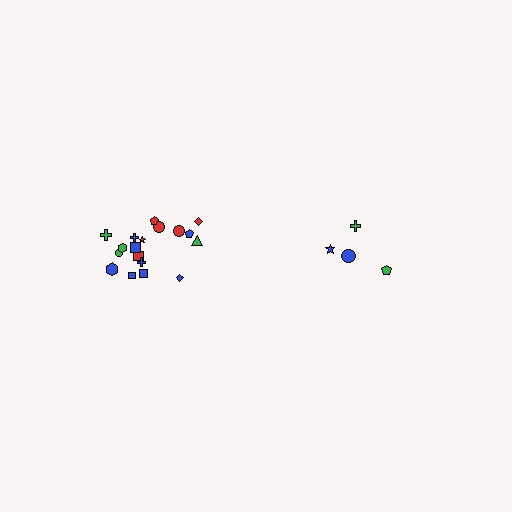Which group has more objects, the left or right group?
The left group.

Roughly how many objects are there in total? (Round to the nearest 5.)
Roughly 20 objects in total.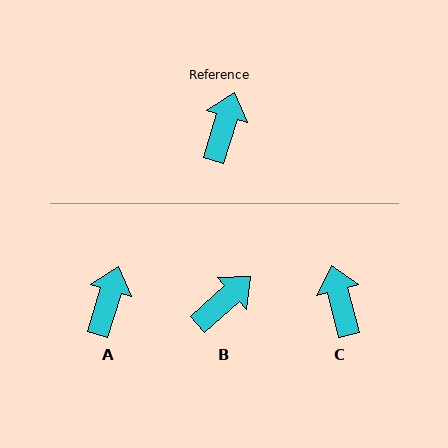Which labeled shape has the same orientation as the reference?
A.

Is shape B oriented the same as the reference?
No, it is off by about 31 degrees.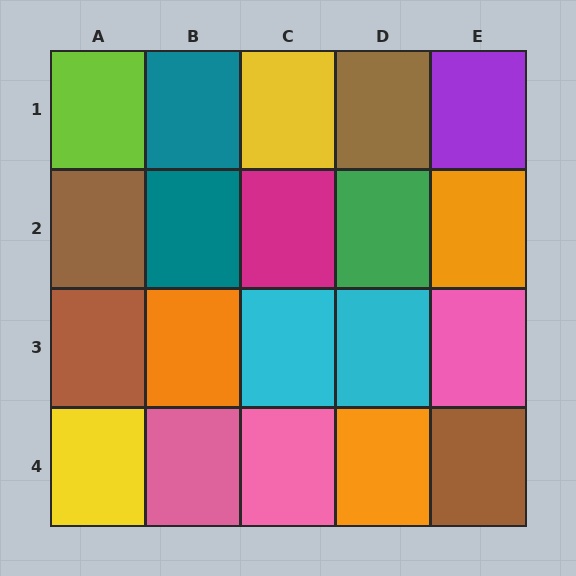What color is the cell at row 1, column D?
Brown.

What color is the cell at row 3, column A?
Brown.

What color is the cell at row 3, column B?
Orange.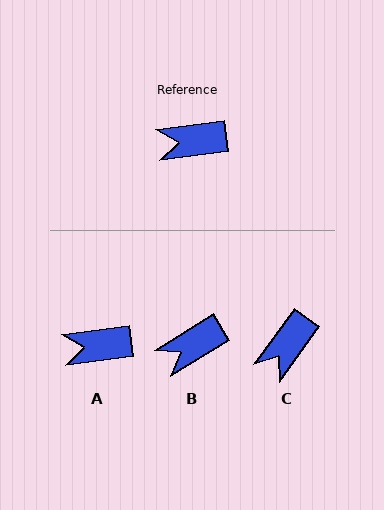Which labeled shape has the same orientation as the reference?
A.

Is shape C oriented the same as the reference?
No, it is off by about 47 degrees.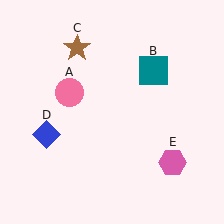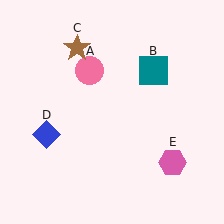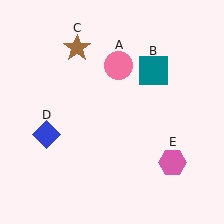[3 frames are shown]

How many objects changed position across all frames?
1 object changed position: pink circle (object A).